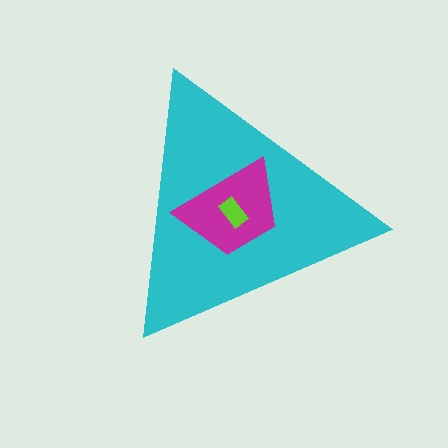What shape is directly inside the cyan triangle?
The magenta trapezoid.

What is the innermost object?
The lime rectangle.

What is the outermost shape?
The cyan triangle.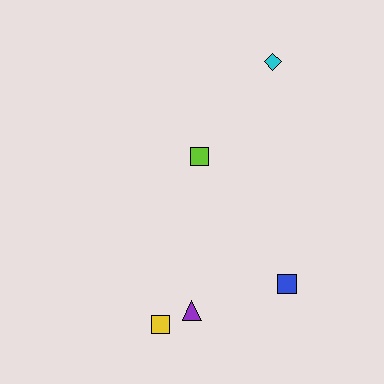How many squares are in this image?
There are 3 squares.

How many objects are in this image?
There are 5 objects.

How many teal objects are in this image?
There are no teal objects.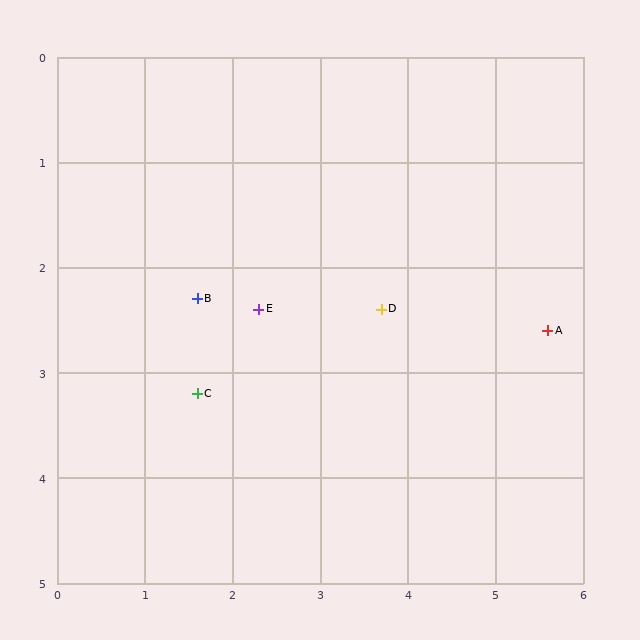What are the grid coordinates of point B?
Point B is at approximately (1.6, 2.3).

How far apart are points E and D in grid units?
Points E and D are about 1.4 grid units apart.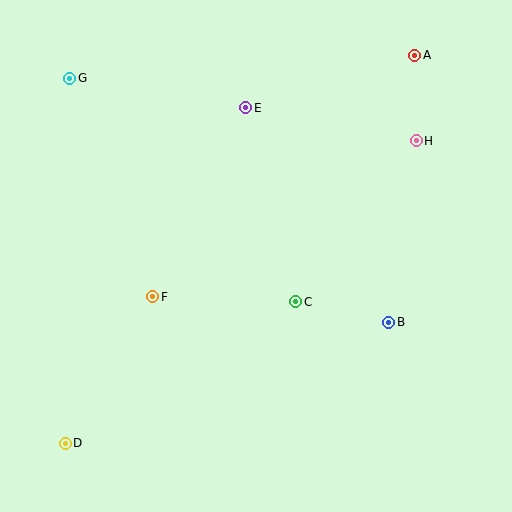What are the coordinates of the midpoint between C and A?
The midpoint between C and A is at (355, 179).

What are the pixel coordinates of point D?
Point D is at (65, 443).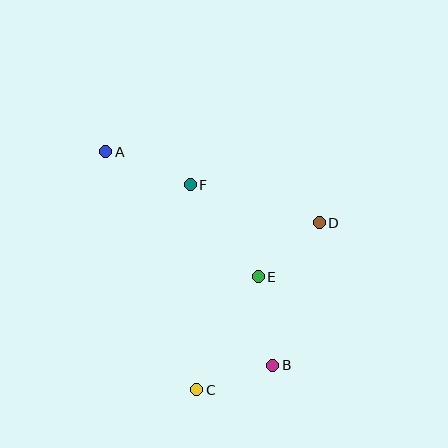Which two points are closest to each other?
Points B and C are closest to each other.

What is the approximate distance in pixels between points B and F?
The distance between B and F is approximately 199 pixels.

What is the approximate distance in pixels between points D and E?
The distance between D and E is approximately 81 pixels.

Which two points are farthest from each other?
Points A and B are farthest from each other.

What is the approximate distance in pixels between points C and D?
The distance between C and D is approximately 207 pixels.